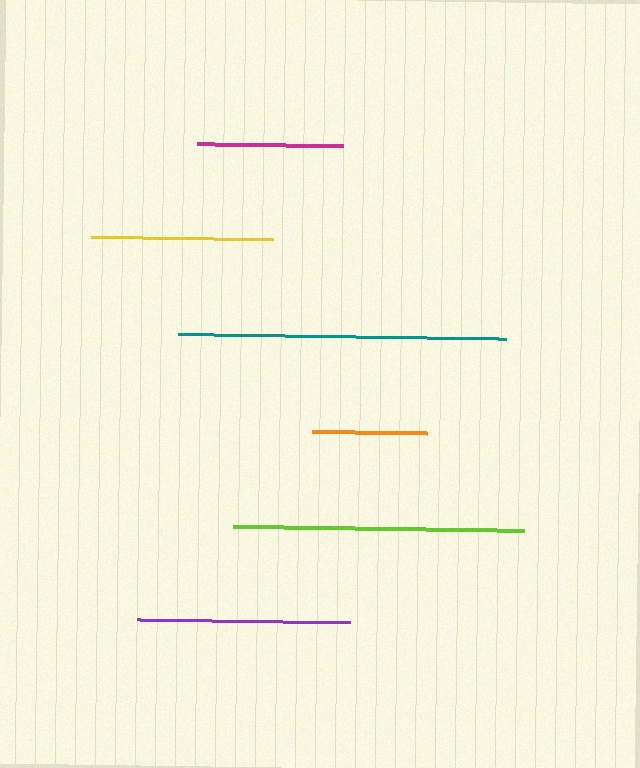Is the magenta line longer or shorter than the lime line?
The lime line is longer than the magenta line.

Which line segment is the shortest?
The orange line is the shortest at approximately 116 pixels.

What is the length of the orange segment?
The orange segment is approximately 116 pixels long.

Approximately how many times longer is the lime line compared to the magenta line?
The lime line is approximately 2.0 times the length of the magenta line.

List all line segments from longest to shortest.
From longest to shortest: teal, lime, purple, yellow, magenta, orange.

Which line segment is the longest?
The teal line is the longest at approximately 328 pixels.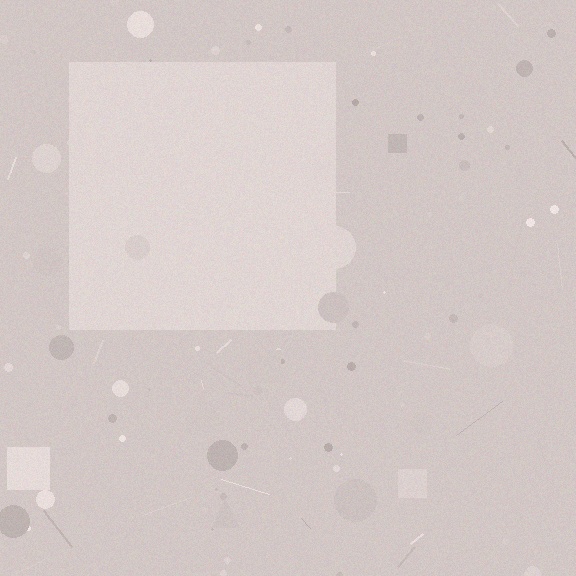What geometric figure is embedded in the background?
A square is embedded in the background.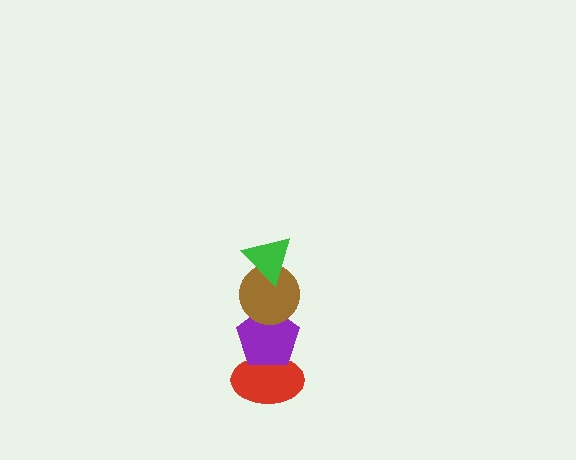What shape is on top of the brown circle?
The green triangle is on top of the brown circle.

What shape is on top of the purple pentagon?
The brown circle is on top of the purple pentagon.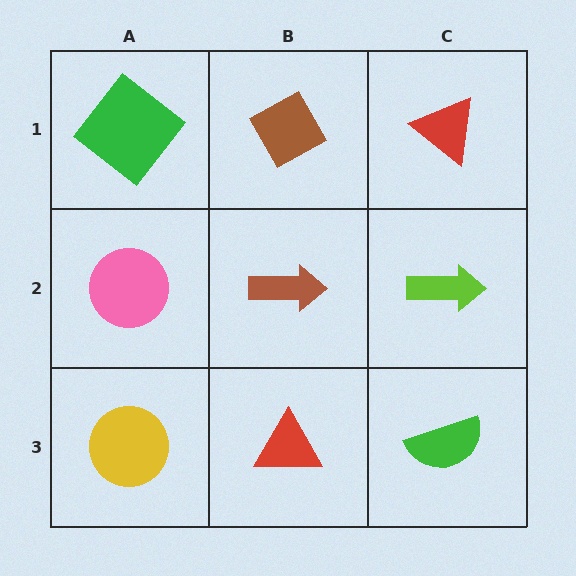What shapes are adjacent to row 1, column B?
A brown arrow (row 2, column B), a green diamond (row 1, column A), a red triangle (row 1, column C).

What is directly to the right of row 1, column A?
A brown diamond.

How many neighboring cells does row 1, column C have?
2.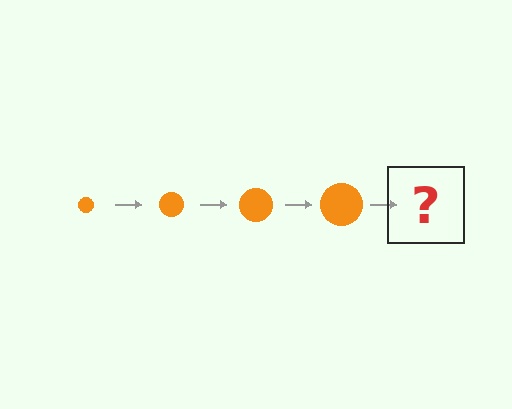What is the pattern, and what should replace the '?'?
The pattern is that the circle gets progressively larger each step. The '?' should be an orange circle, larger than the previous one.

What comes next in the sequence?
The next element should be an orange circle, larger than the previous one.